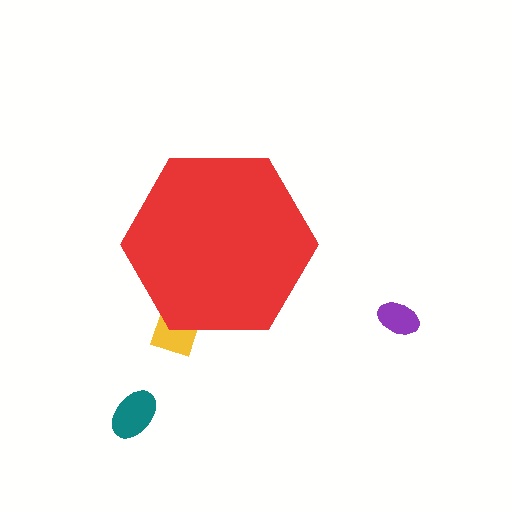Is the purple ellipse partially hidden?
No, the purple ellipse is fully visible.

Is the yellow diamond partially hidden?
Yes, the yellow diamond is partially hidden behind the red hexagon.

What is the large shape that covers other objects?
A red hexagon.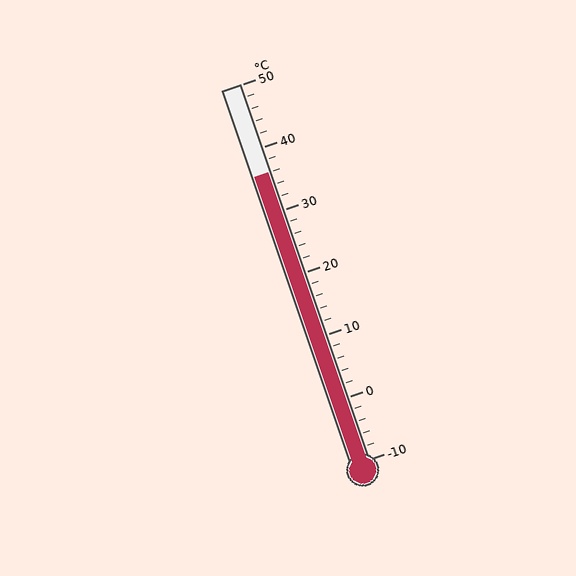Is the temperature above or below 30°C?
The temperature is above 30°C.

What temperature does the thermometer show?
The thermometer shows approximately 36°C.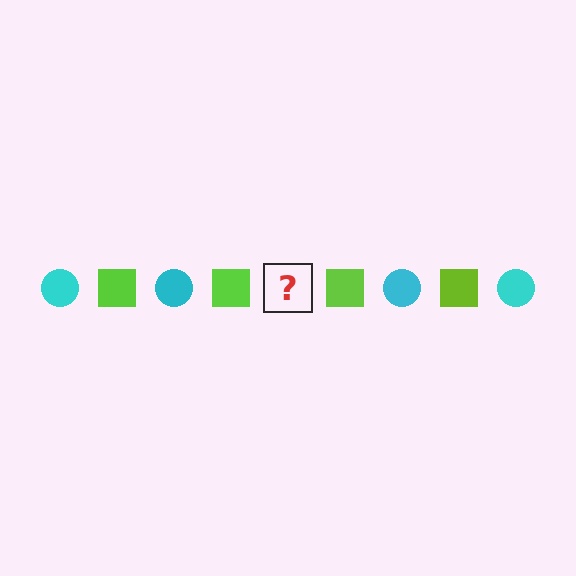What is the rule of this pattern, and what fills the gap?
The rule is that the pattern alternates between cyan circle and lime square. The gap should be filled with a cyan circle.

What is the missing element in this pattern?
The missing element is a cyan circle.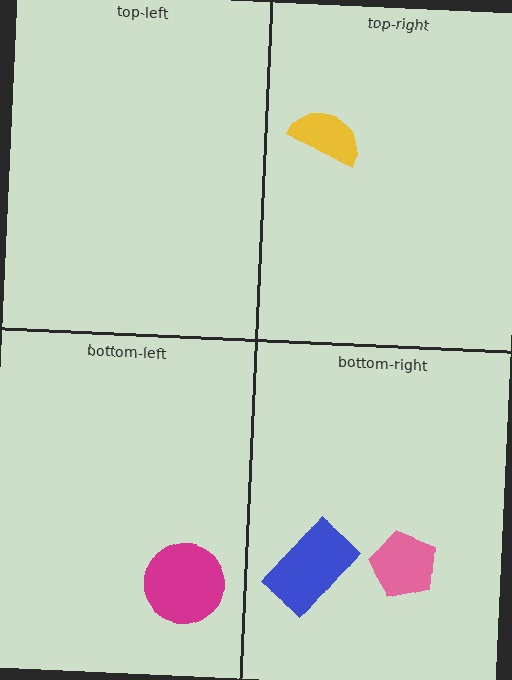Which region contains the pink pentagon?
The bottom-right region.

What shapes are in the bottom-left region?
The magenta circle.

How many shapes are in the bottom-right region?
2.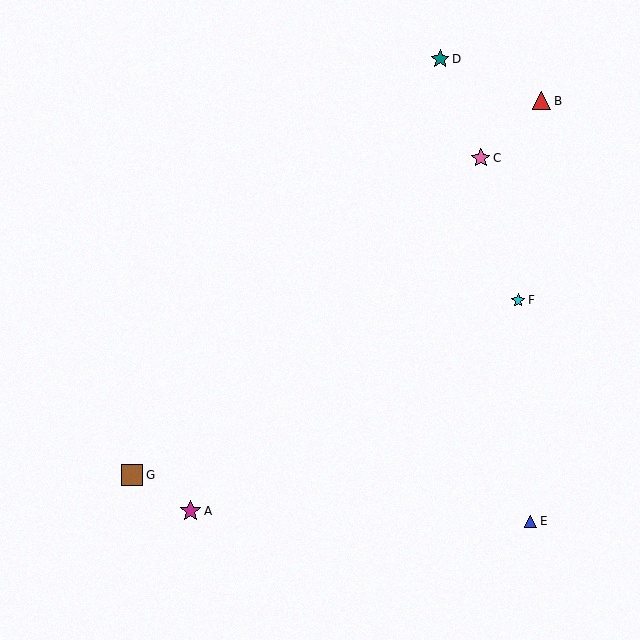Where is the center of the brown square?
The center of the brown square is at (132, 475).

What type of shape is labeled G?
Shape G is a brown square.